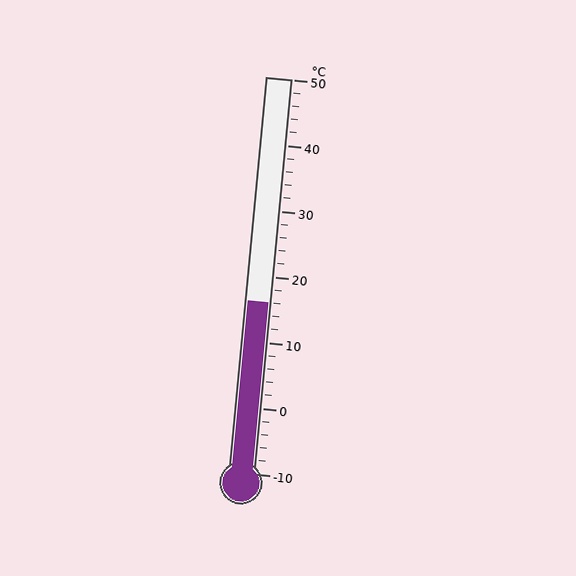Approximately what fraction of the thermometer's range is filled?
The thermometer is filled to approximately 45% of its range.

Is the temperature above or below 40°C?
The temperature is below 40°C.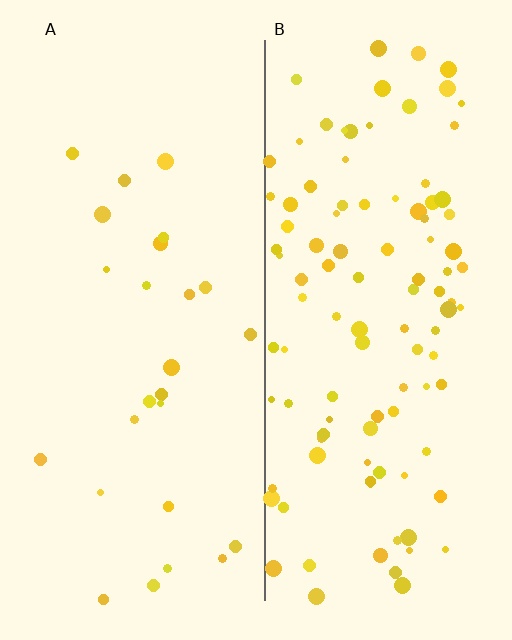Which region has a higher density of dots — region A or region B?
B (the right).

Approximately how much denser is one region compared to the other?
Approximately 4.1× — region B over region A.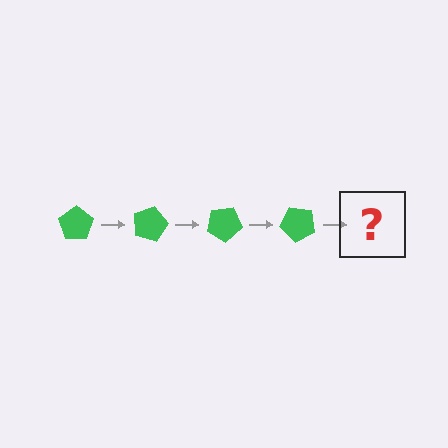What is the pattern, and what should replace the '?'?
The pattern is that the pentagon rotates 15 degrees each step. The '?' should be a green pentagon rotated 60 degrees.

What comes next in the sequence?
The next element should be a green pentagon rotated 60 degrees.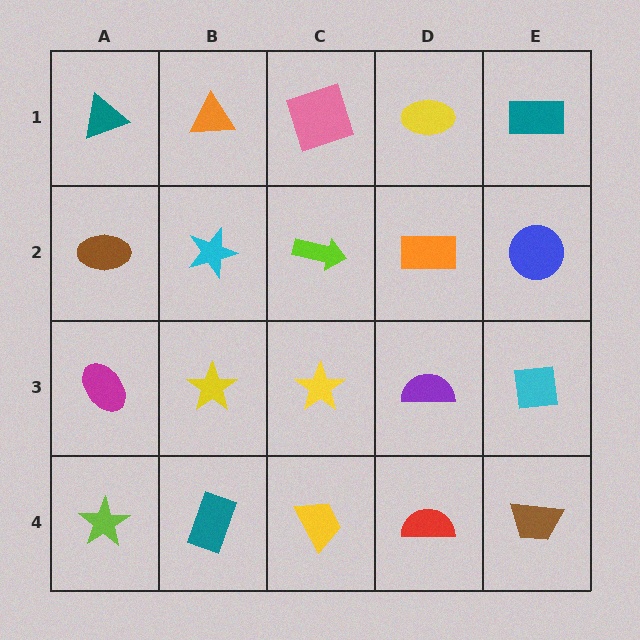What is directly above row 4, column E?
A cyan square.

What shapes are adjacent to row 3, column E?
A blue circle (row 2, column E), a brown trapezoid (row 4, column E), a purple semicircle (row 3, column D).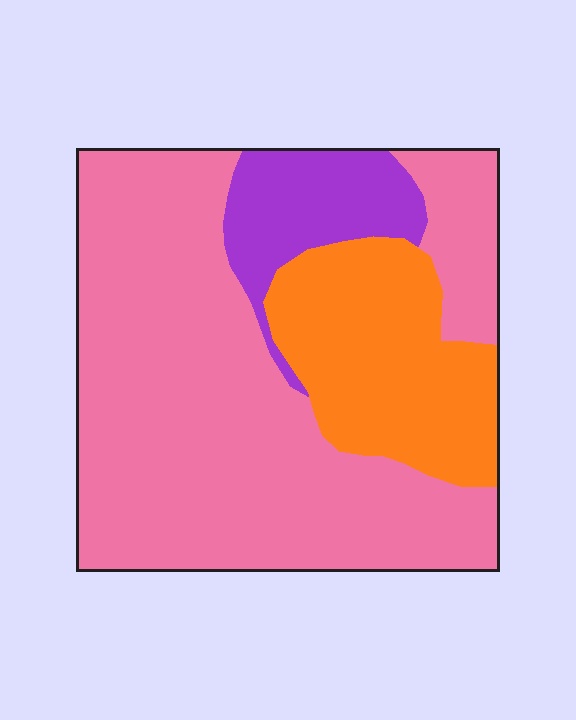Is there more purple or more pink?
Pink.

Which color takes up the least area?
Purple, at roughly 10%.